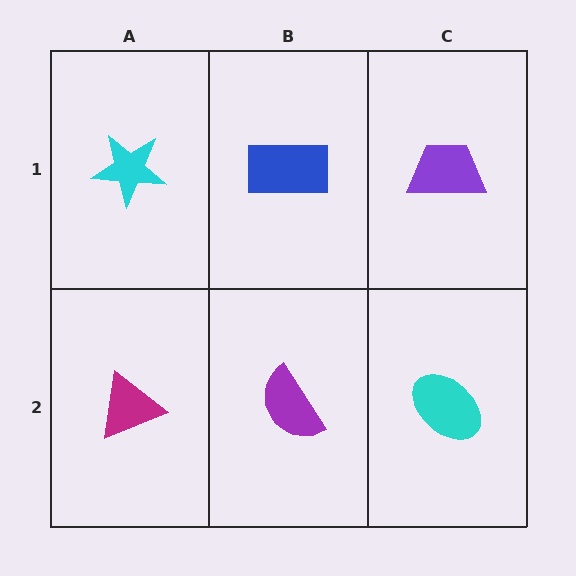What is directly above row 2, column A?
A cyan star.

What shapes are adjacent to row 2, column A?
A cyan star (row 1, column A), a purple semicircle (row 2, column B).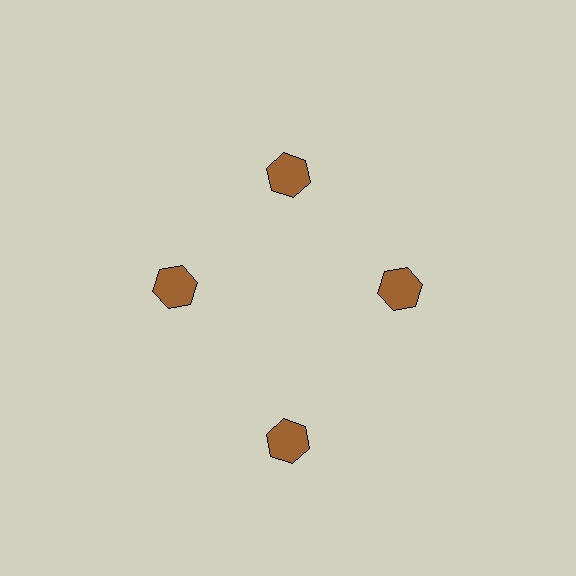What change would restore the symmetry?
The symmetry would be restored by moving it inward, back onto the ring so that all 4 hexagons sit at equal angles and equal distance from the center.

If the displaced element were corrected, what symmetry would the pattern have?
It would have 4-fold rotational symmetry — the pattern would map onto itself every 90 degrees.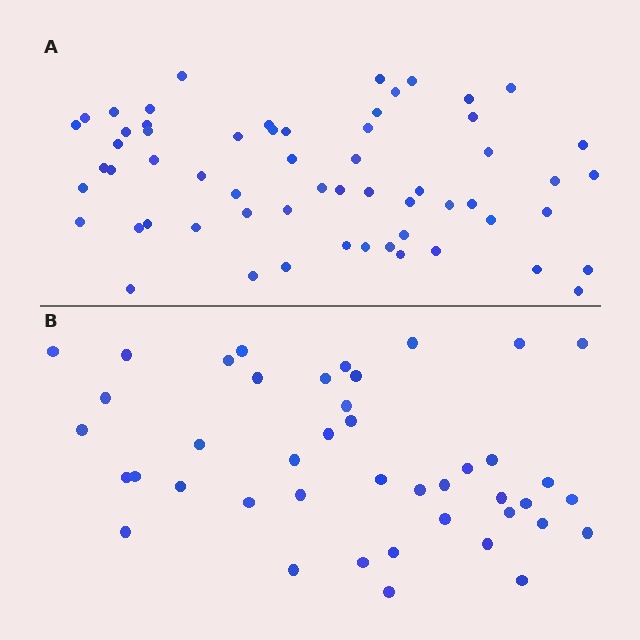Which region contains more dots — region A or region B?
Region A (the top region) has more dots.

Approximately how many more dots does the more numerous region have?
Region A has approximately 15 more dots than region B.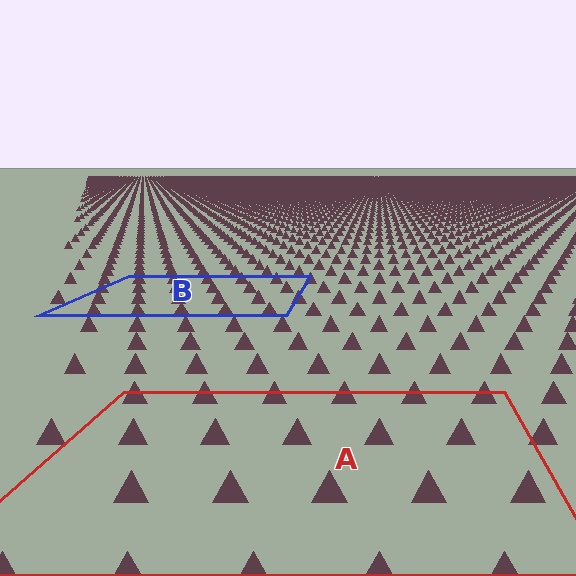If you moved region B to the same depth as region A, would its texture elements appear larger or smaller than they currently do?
They would appear larger. At a closer depth, the same texture elements are projected at a bigger on-screen size.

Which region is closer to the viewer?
Region A is closer. The texture elements there are larger and more spread out.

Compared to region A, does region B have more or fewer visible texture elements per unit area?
Region B has more texture elements per unit area — they are packed more densely because it is farther away.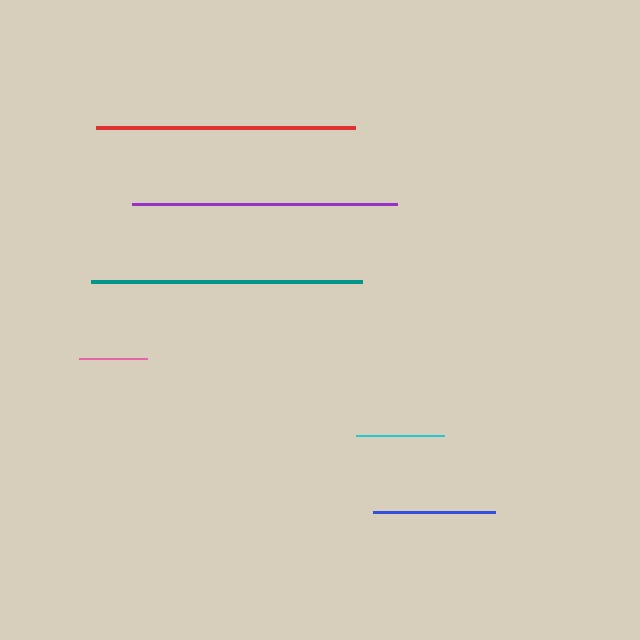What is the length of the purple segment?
The purple segment is approximately 264 pixels long.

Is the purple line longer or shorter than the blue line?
The purple line is longer than the blue line.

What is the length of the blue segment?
The blue segment is approximately 122 pixels long.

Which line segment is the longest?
The teal line is the longest at approximately 271 pixels.